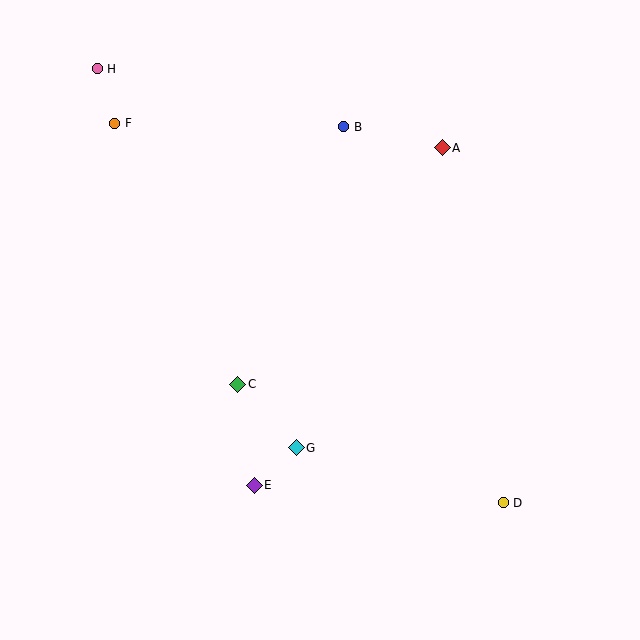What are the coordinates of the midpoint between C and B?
The midpoint between C and B is at (291, 255).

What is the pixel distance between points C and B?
The distance between C and B is 279 pixels.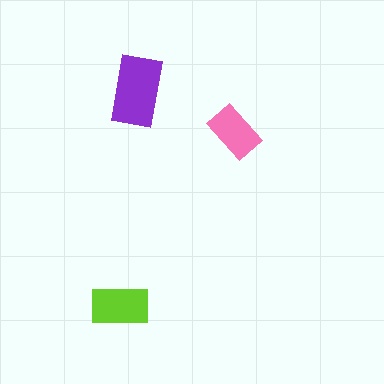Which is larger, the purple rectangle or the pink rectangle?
The purple one.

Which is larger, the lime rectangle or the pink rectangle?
The lime one.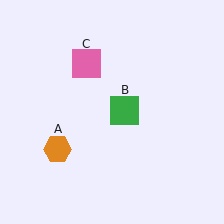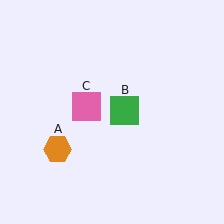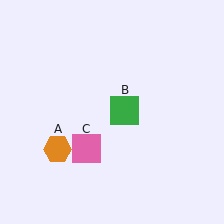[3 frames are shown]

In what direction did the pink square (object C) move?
The pink square (object C) moved down.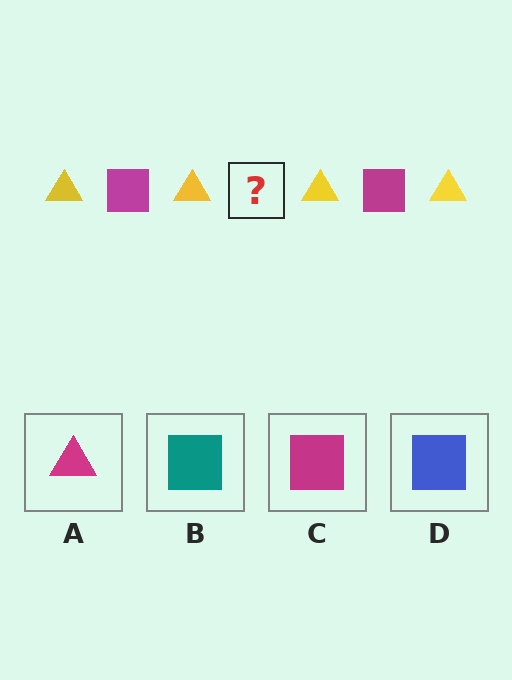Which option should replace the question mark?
Option C.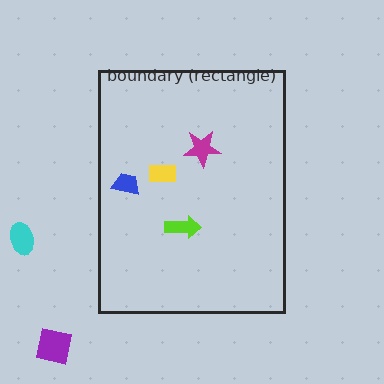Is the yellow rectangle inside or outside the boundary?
Inside.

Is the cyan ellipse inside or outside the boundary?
Outside.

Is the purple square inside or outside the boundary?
Outside.